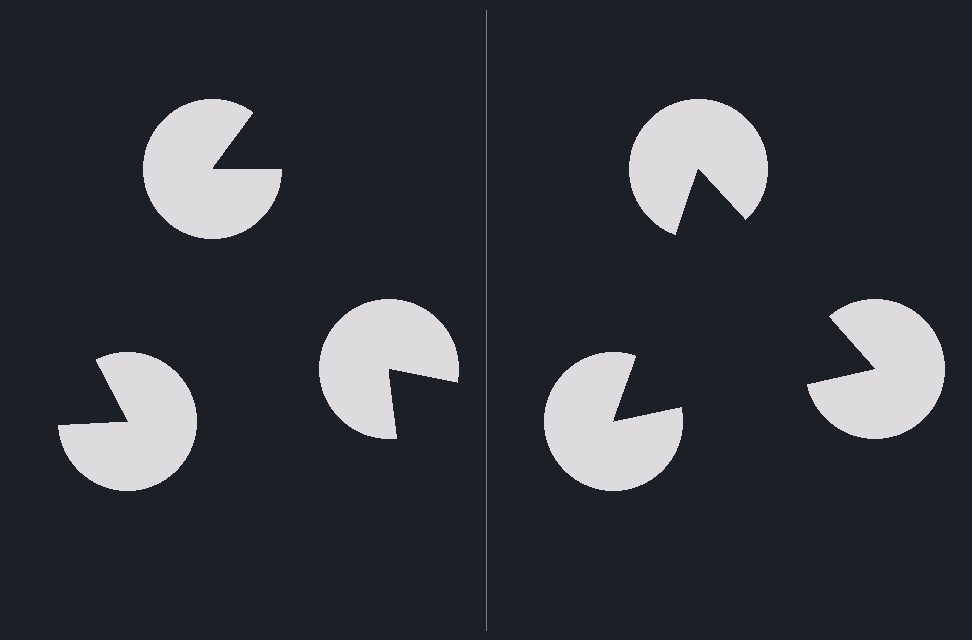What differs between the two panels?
The pac-man discs are positioned identically on both sides; only the wedge orientations differ. On the right they align to a triangle; on the left they are misaligned.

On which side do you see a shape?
An illusory triangle appears on the right side. On the left side the wedge cuts are rotated, so no coherent shape forms.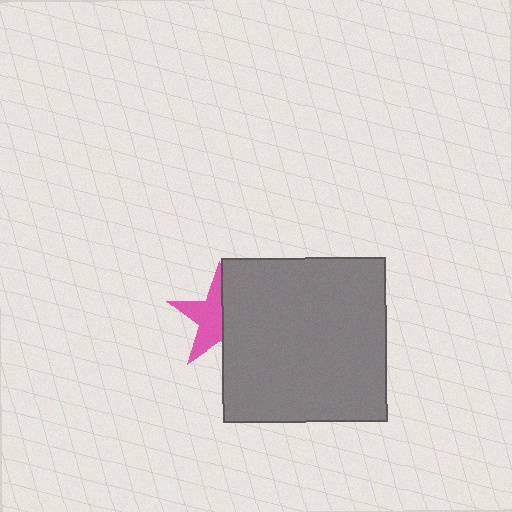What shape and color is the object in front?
The object in front is a gray square.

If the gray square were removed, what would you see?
You would see the complete pink star.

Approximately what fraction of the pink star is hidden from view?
Roughly 47% of the pink star is hidden behind the gray square.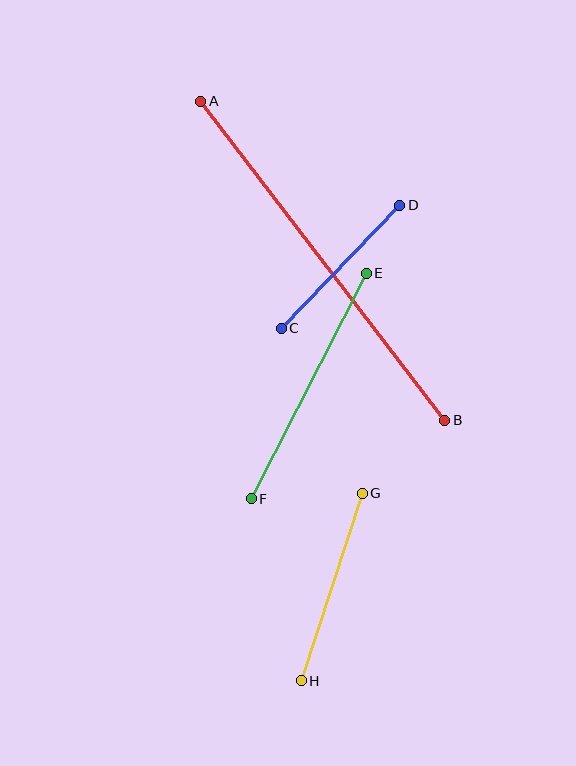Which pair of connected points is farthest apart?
Points A and B are farthest apart.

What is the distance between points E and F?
The distance is approximately 253 pixels.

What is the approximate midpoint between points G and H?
The midpoint is at approximately (332, 587) pixels.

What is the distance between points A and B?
The distance is approximately 402 pixels.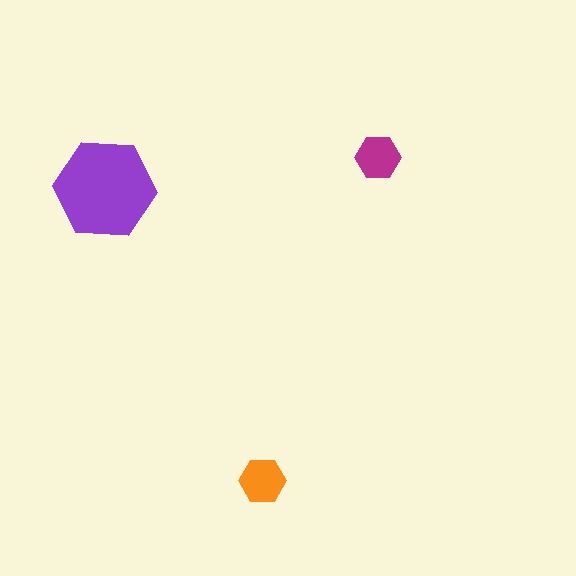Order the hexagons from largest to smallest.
the purple one, the orange one, the magenta one.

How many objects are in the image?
There are 3 objects in the image.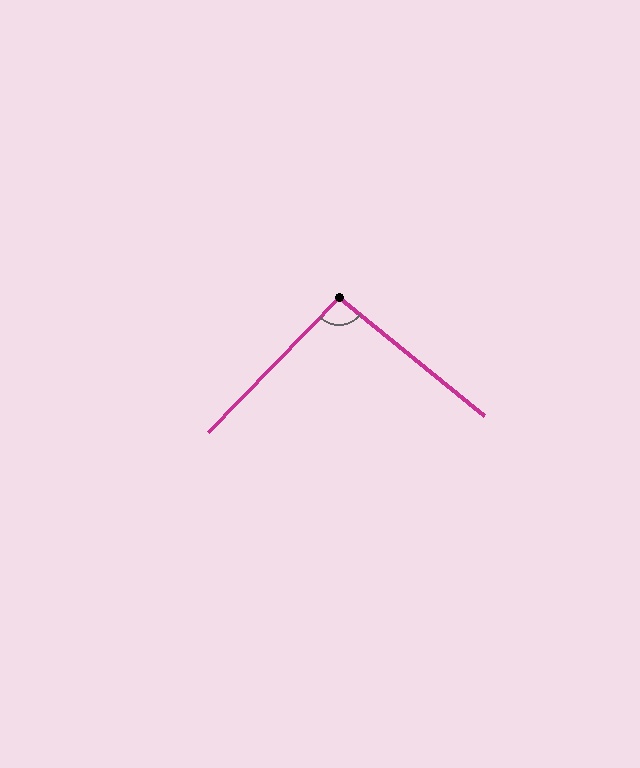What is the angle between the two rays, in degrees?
Approximately 95 degrees.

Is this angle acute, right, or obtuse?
It is approximately a right angle.